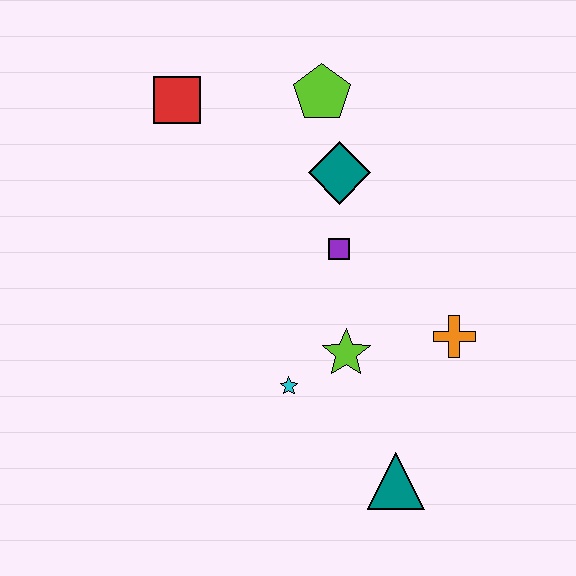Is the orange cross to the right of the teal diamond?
Yes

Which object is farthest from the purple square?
The teal triangle is farthest from the purple square.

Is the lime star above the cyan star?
Yes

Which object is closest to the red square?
The lime pentagon is closest to the red square.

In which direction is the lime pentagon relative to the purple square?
The lime pentagon is above the purple square.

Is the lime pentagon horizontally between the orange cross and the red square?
Yes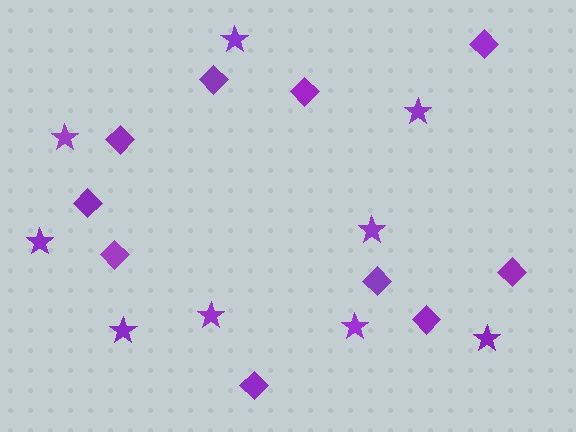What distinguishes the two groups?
There are 2 groups: one group of stars (9) and one group of diamonds (10).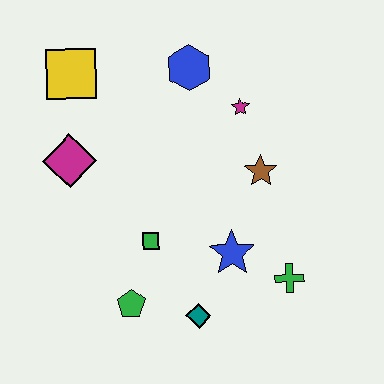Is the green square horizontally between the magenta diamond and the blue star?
Yes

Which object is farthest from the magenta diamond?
The green cross is farthest from the magenta diamond.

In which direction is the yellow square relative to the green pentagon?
The yellow square is above the green pentagon.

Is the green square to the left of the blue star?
Yes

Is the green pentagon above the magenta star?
No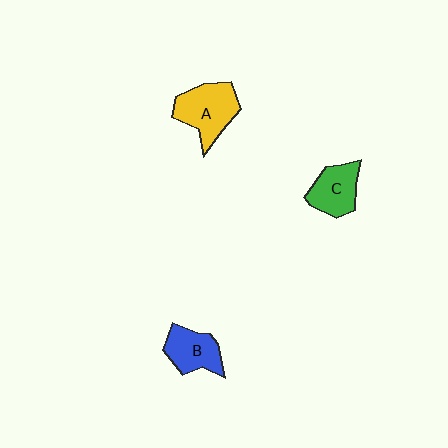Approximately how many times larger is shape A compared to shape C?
Approximately 1.3 times.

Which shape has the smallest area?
Shape B (blue).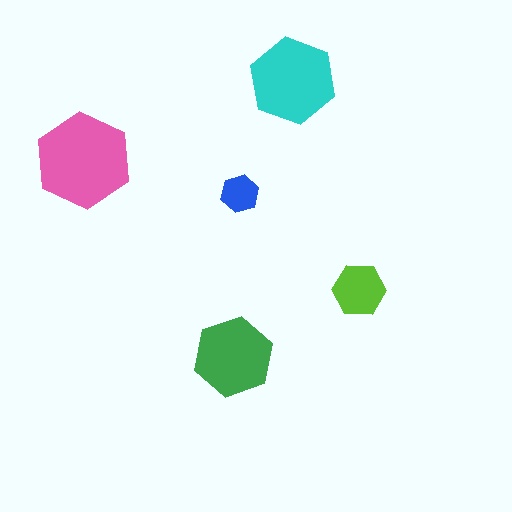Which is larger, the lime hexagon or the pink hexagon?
The pink one.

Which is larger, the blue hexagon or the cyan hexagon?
The cyan one.